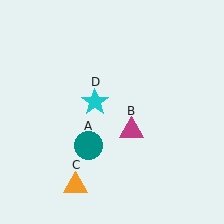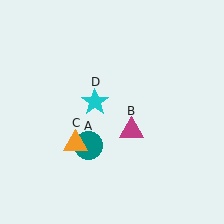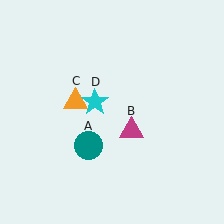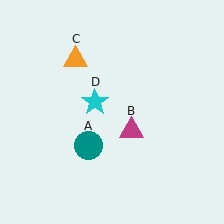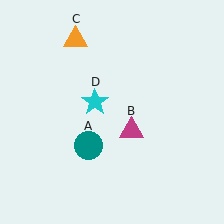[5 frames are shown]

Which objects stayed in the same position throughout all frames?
Teal circle (object A) and magenta triangle (object B) and cyan star (object D) remained stationary.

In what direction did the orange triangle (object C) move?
The orange triangle (object C) moved up.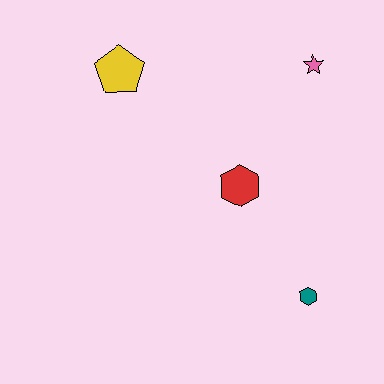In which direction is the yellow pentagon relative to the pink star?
The yellow pentagon is to the left of the pink star.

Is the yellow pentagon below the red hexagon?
No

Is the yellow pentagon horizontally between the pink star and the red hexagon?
No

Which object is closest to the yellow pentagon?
The red hexagon is closest to the yellow pentagon.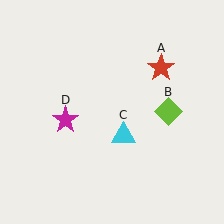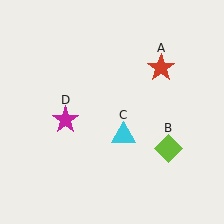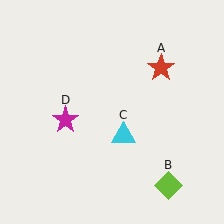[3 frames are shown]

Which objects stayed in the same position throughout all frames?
Red star (object A) and cyan triangle (object C) and magenta star (object D) remained stationary.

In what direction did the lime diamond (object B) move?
The lime diamond (object B) moved down.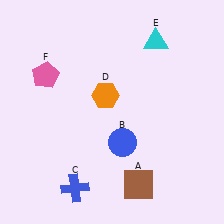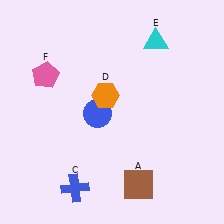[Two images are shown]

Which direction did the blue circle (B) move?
The blue circle (B) moved up.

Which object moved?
The blue circle (B) moved up.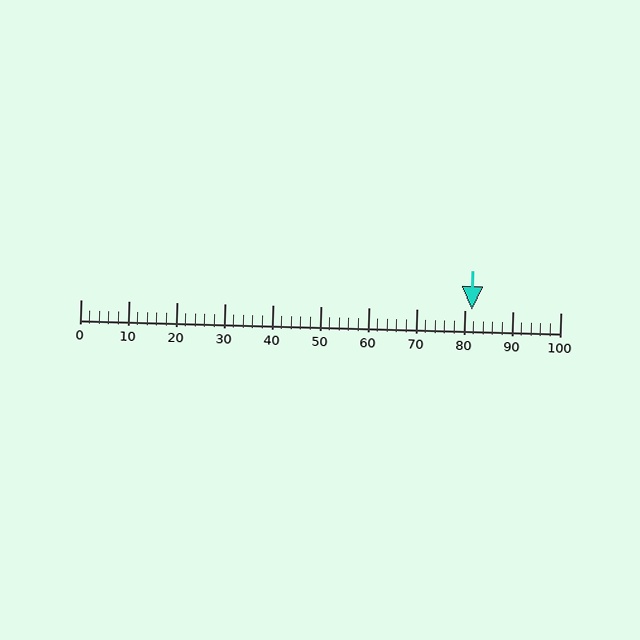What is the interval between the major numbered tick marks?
The major tick marks are spaced 10 units apart.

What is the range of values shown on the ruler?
The ruler shows values from 0 to 100.